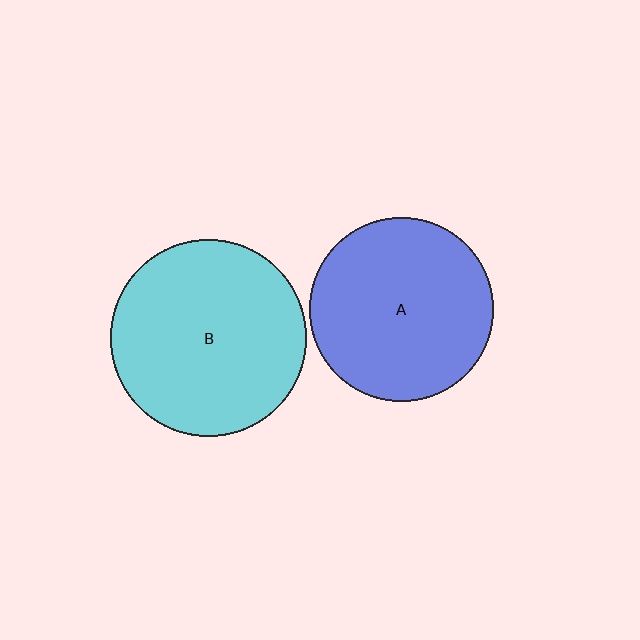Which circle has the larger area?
Circle B (cyan).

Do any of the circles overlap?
No, none of the circles overlap.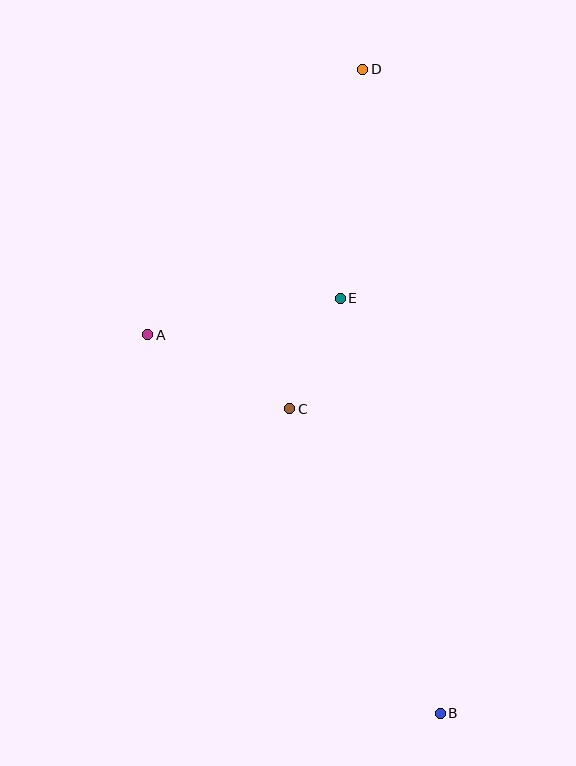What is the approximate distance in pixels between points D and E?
The distance between D and E is approximately 230 pixels.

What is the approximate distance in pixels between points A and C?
The distance between A and C is approximately 160 pixels.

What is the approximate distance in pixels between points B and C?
The distance between B and C is approximately 340 pixels.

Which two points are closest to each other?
Points C and E are closest to each other.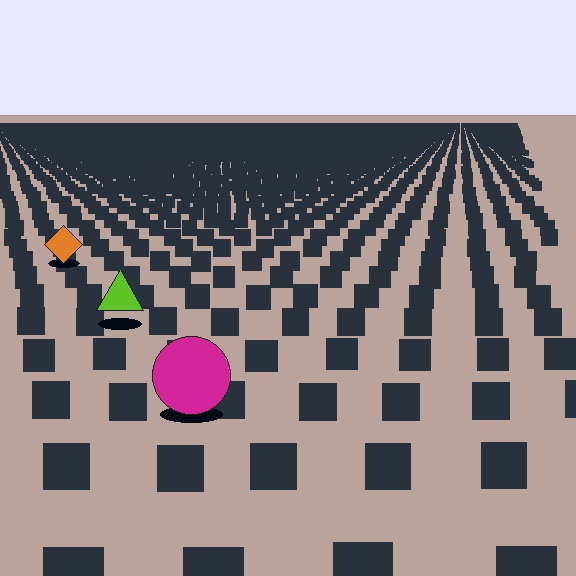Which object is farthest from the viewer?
The orange diamond is farthest from the viewer. It appears smaller and the ground texture around it is denser.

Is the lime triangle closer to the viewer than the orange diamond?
Yes. The lime triangle is closer — you can tell from the texture gradient: the ground texture is coarser near it.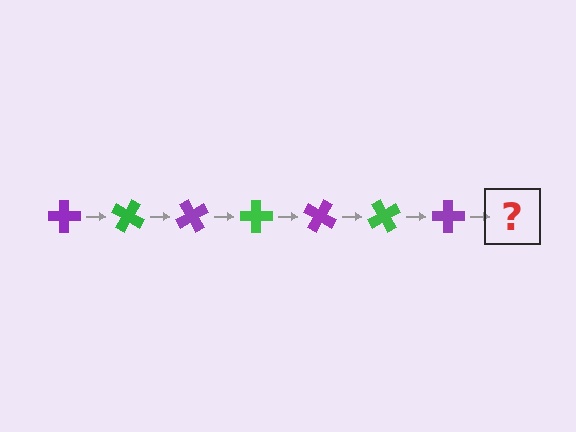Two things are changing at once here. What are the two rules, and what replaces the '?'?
The two rules are that it rotates 30 degrees each step and the color cycles through purple and green. The '?' should be a green cross, rotated 210 degrees from the start.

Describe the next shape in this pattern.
It should be a green cross, rotated 210 degrees from the start.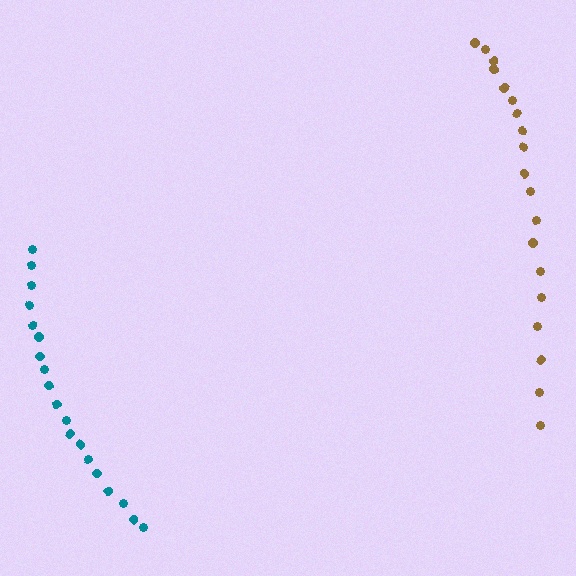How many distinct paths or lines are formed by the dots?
There are 2 distinct paths.